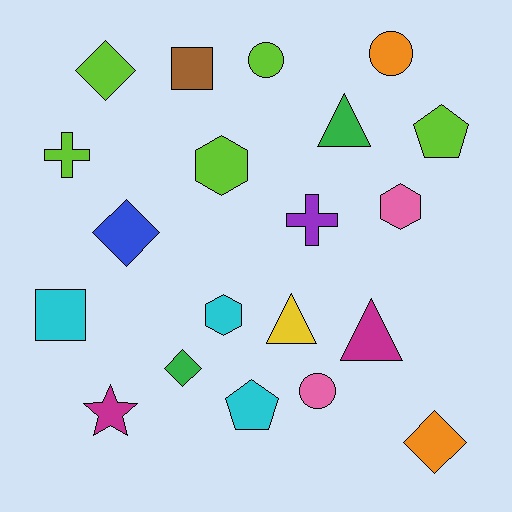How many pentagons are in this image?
There are 2 pentagons.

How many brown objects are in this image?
There is 1 brown object.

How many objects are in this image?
There are 20 objects.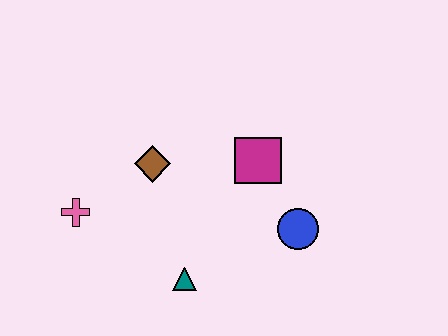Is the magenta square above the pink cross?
Yes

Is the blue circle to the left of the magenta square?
No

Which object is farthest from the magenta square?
The pink cross is farthest from the magenta square.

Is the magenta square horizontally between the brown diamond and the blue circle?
Yes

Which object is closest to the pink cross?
The brown diamond is closest to the pink cross.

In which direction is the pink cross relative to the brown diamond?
The pink cross is to the left of the brown diamond.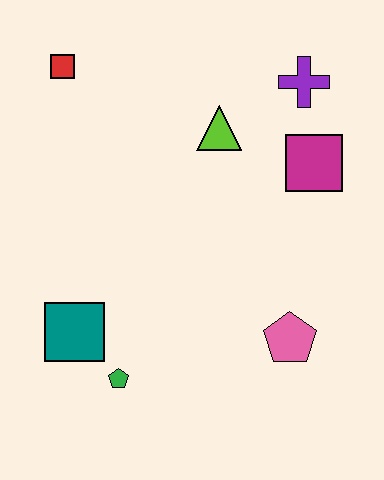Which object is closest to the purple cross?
The magenta square is closest to the purple cross.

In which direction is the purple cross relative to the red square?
The purple cross is to the right of the red square.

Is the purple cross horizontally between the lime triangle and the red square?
No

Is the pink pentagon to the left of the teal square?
No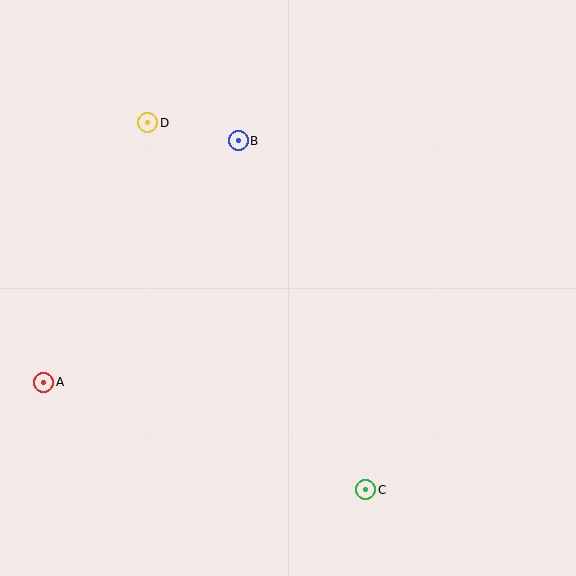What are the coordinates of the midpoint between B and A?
The midpoint between B and A is at (141, 262).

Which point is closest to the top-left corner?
Point D is closest to the top-left corner.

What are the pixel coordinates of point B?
Point B is at (238, 141).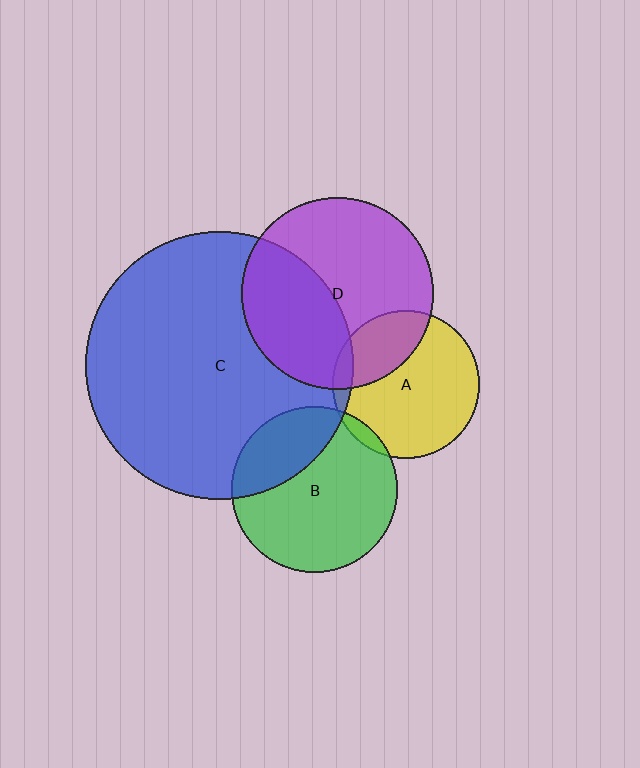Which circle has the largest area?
Circle C (blue).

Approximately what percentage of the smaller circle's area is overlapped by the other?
Approximately 40%.